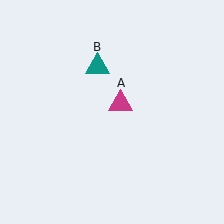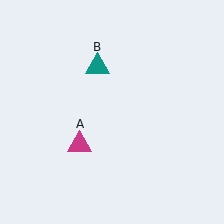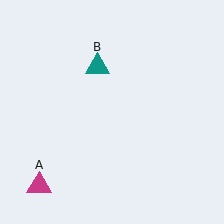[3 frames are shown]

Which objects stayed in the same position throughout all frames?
Teal triangle (object B) remained stationary.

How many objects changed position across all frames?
1 object changed position: magenta triangle (object A).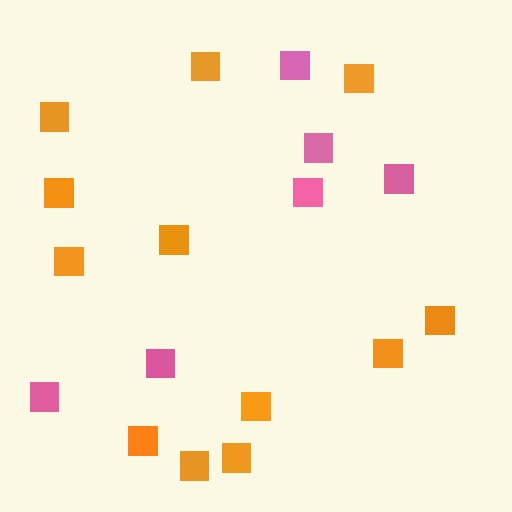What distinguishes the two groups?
There are 2 groups: one group of pink squares (6) and one group of orange squares (12).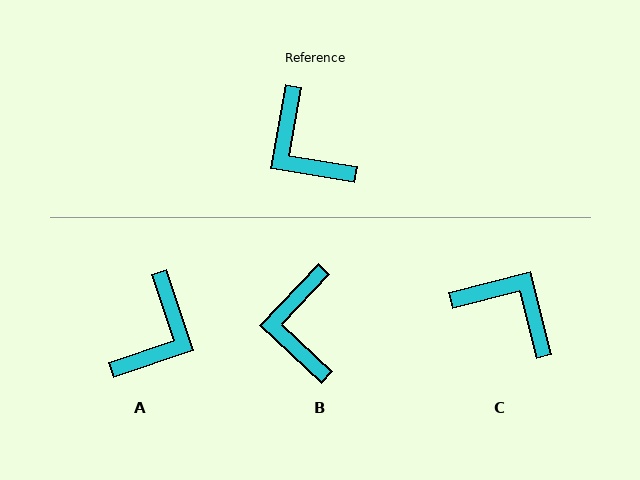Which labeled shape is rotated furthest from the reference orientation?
C, about 156 degrees away.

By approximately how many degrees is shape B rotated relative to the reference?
Approximately 34 degrees clockwise.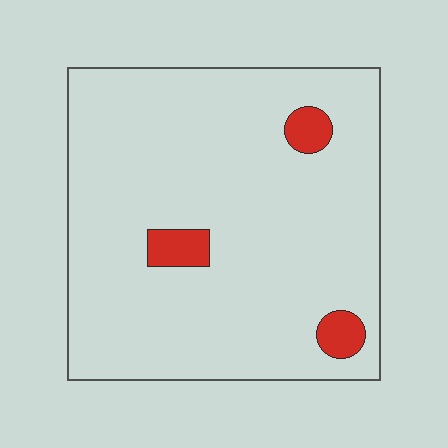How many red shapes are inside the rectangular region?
3.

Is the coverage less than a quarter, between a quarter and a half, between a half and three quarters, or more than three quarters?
Less than a quarter.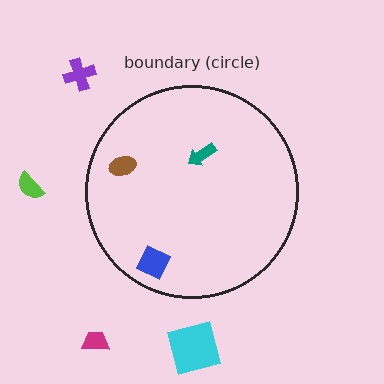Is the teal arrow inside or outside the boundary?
Inside.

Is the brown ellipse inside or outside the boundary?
Inside.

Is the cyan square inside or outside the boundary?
Outside.